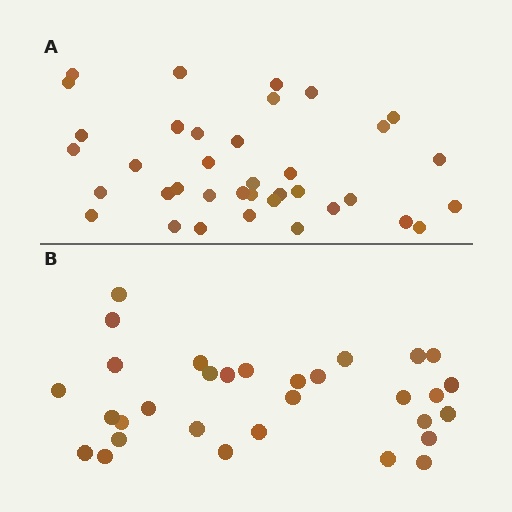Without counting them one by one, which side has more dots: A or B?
Region A (the top region) has more dots.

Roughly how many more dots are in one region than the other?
Region A has about 6 more dots than region B.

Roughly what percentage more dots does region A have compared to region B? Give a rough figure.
About 20% more.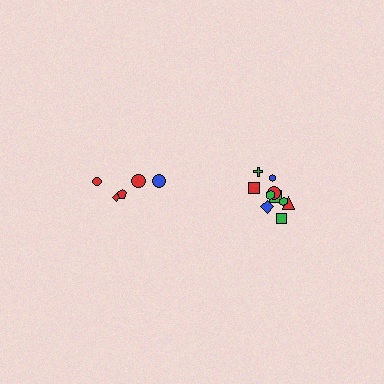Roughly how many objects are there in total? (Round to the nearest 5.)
Roughly 15 objects in total.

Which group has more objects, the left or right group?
The right group.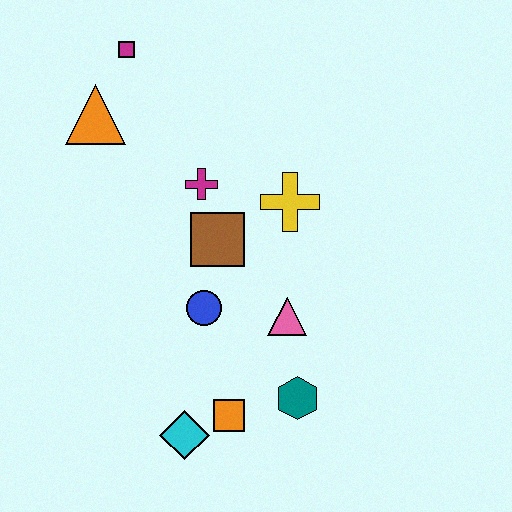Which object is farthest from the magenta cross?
The cyan diamond is farthest from the magenta cross.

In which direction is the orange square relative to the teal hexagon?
The orange square is to the left of the teal hexagon.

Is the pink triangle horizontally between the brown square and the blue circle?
No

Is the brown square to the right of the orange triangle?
Yes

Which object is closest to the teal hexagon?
The orange square is closest to the teal hexagon.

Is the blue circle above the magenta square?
No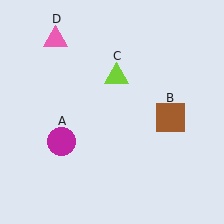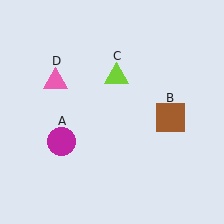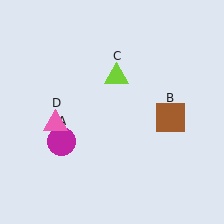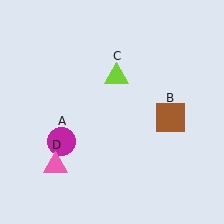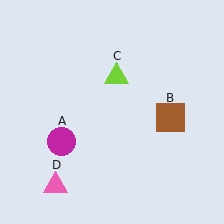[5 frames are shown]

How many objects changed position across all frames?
1 object changed position: pink triangle (object D).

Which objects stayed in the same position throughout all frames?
Magenta circle (object A) and brown square (object B) and lime triangle (object C) remained stationary.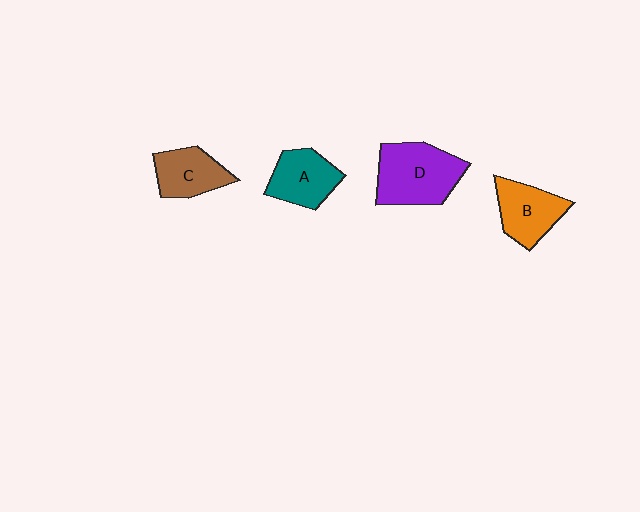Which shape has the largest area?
Shape D (purple).